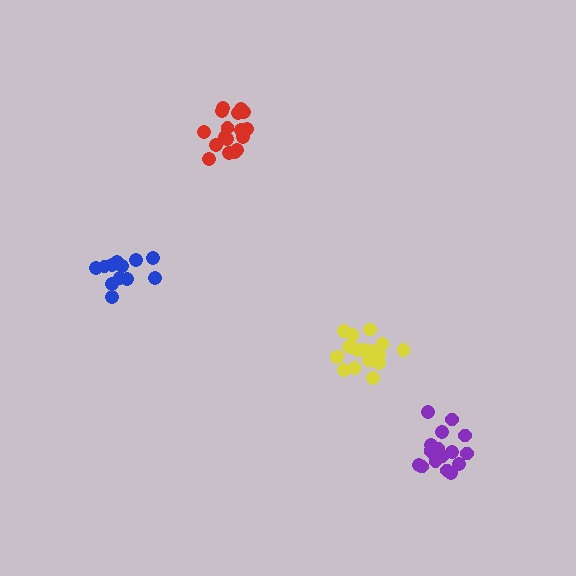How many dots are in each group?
Group 1: 18 dots, Group 2: 18 dots, Group 3: 12 dots, Group 4: 16 dots (64 total).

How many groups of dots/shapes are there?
There are 4 groups.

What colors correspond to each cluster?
The clusters are colored: yellow, red, blue, purple.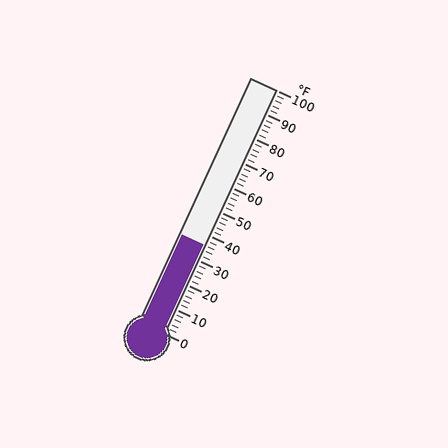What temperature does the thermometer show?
The thermometer shows approximately 36°F.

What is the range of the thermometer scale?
The thermometer scale ranges from 0°F to 100°F.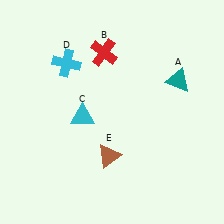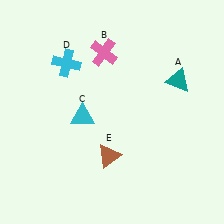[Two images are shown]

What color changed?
The cross (B) changed from red in Image 1 to pink in Image 2.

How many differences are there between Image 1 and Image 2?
There is 1 difference between the two images.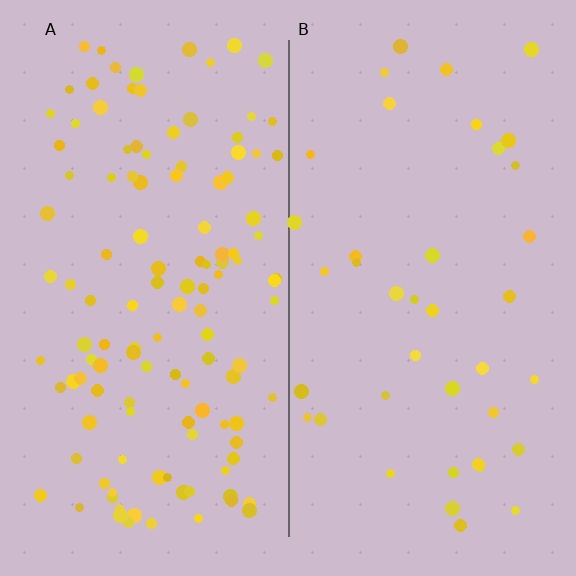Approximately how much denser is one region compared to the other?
Approximately 3.1× — region A over region B.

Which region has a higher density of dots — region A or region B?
A (the left).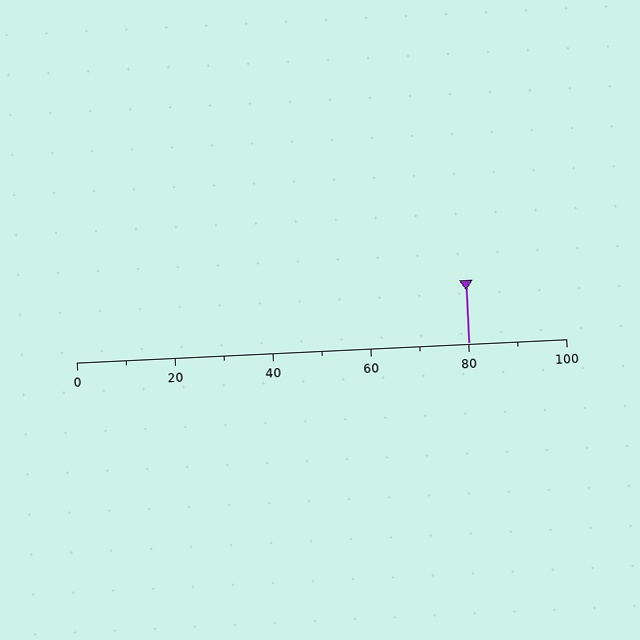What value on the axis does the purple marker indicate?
The marker indicates approximately 80.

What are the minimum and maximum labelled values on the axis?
The axis runs from 0 to 100.